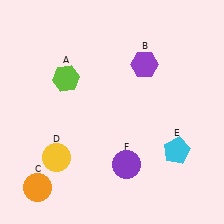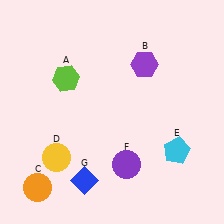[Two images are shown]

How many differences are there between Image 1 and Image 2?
There is 1 difference between the two images.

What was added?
A blue diamond (G) was added in Image 2.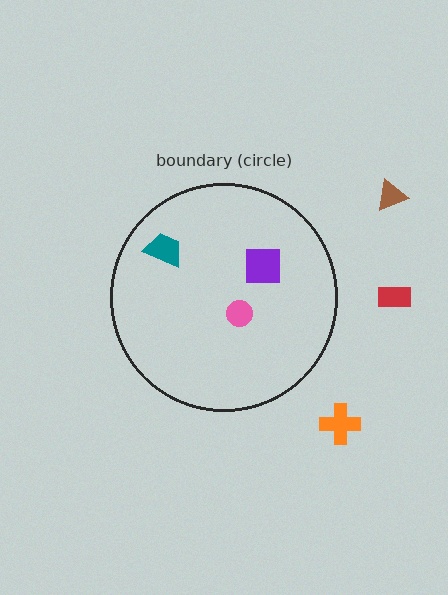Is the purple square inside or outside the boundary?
Inside.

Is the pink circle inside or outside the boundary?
Inside.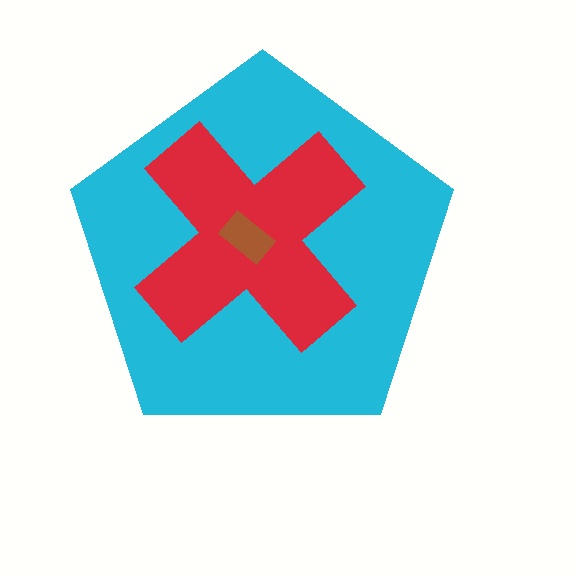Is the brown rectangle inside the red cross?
Yes.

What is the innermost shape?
The brown rectangle.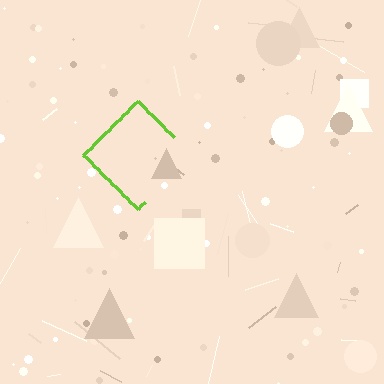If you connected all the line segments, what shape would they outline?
They would outline a diamond.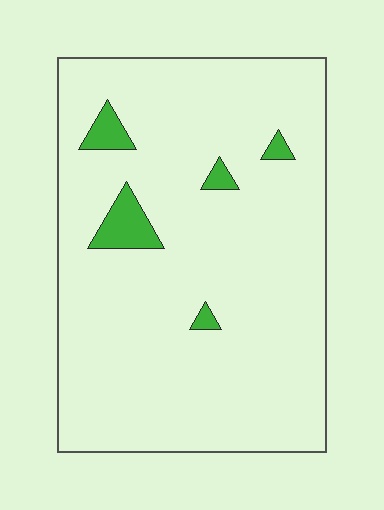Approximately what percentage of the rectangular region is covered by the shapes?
Approximately 5%.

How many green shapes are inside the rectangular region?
5.